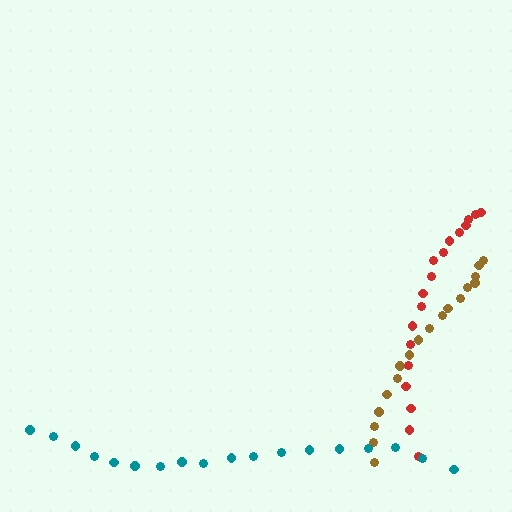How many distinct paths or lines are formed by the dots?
There are 3 distinct paths.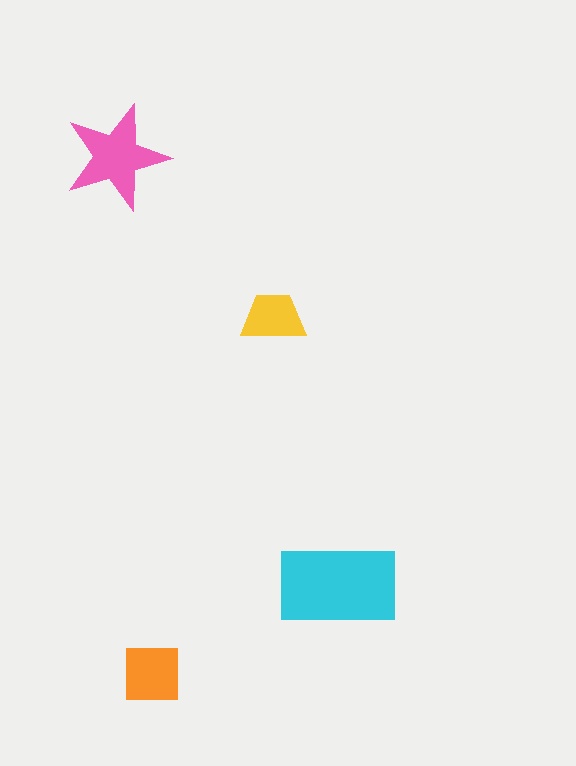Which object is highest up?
The pink star is topmost.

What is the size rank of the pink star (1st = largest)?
2nd.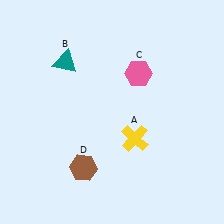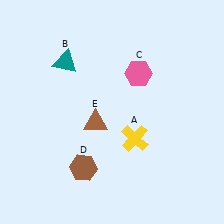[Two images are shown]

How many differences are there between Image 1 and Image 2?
There is 1 difference between the two images.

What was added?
A brown triangle (E) was added in Image 2.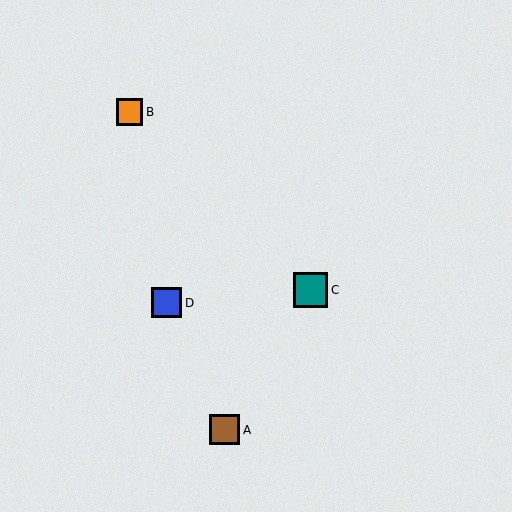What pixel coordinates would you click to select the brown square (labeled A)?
Click at (225, 430) to select the brown square A.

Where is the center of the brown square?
The center of the brown square is at (225, 430).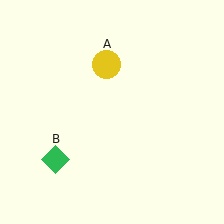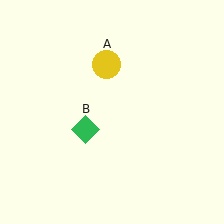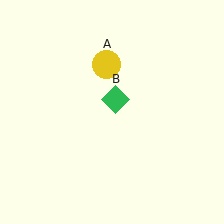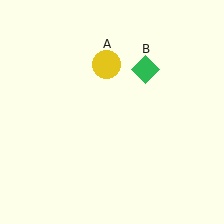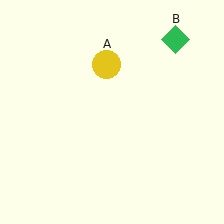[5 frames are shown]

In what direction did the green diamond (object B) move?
The green diamond (object B) moved up and to the right.